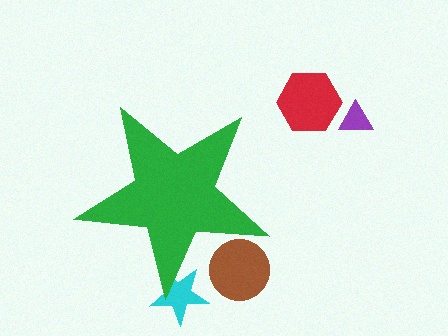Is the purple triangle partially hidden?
No, the purple triangle is fully visible.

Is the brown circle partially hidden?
Yes, the brown circle is partially hidden behind the green star.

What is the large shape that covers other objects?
A green star.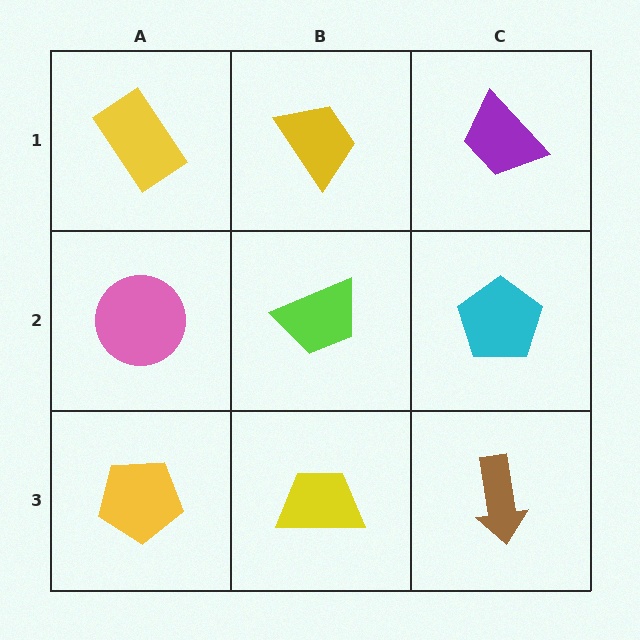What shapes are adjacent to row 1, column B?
A lime trapezoid (row 2, column B), a yellow rectangle (row 1, column A), a purple trapezoid (row 1, column C).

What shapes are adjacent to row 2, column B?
A yellow trapezoid (row 1, column B), a yellow trapezoid (row 3, column B), a pink circle (row 2, column A), a cyan pentagon (row 2, column C).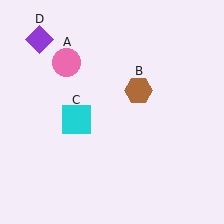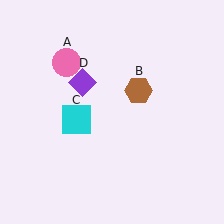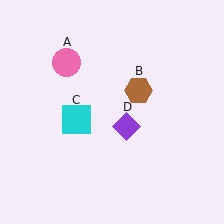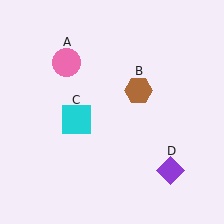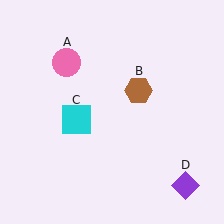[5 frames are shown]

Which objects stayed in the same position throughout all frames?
Pink circle (object A) and brown hexagon (object B) and cyan square (object C) remained stationary.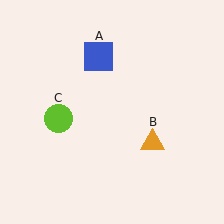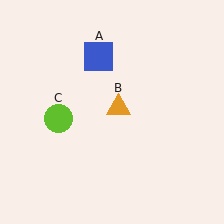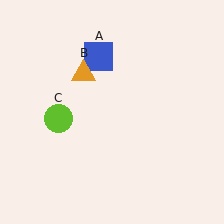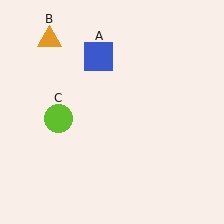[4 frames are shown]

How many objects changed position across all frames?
1 object changed position: orange triangle (object B).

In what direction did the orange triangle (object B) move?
The orange triangle (object B) moved up and to the left.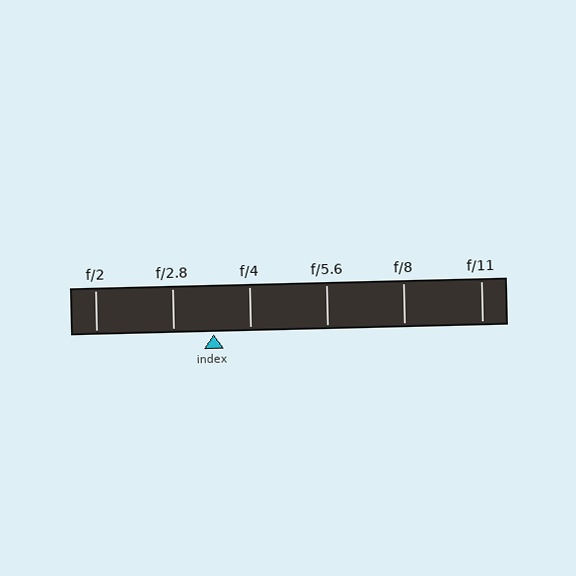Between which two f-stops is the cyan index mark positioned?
The index mark is between f/2.8 and f/4.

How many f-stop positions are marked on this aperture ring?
There are 6 f-stop positions marked.